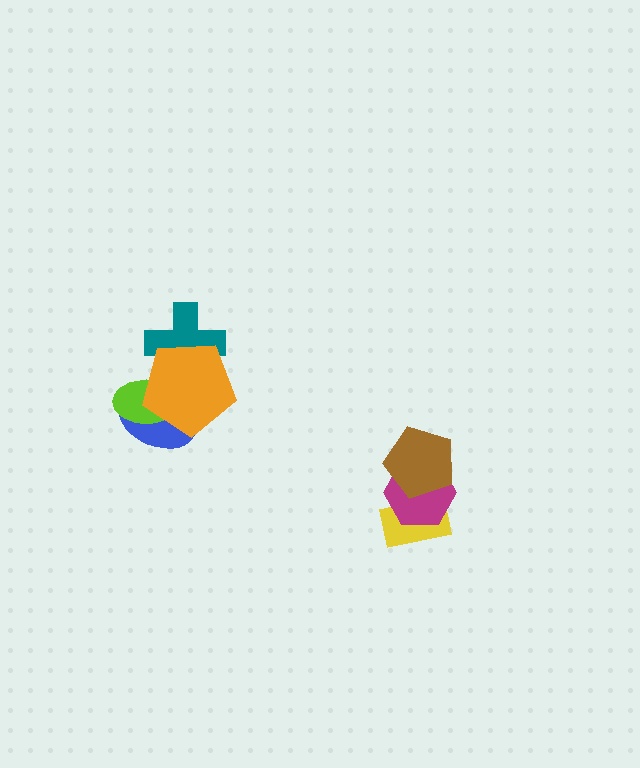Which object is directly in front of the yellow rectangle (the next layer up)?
The magenta hexagon is directly in front of the yellow rectangle.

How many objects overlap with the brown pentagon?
2 objects overlap with the brown pentagon.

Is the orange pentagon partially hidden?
No, no other shape covers it.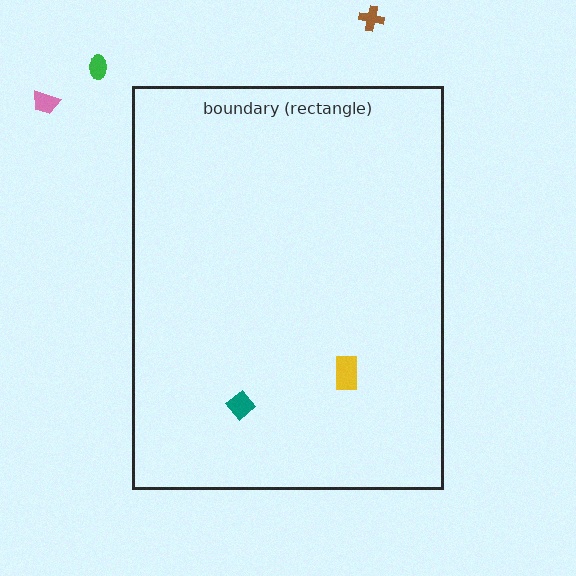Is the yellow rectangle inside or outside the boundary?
Inside.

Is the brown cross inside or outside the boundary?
Outside.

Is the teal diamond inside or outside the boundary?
Inside.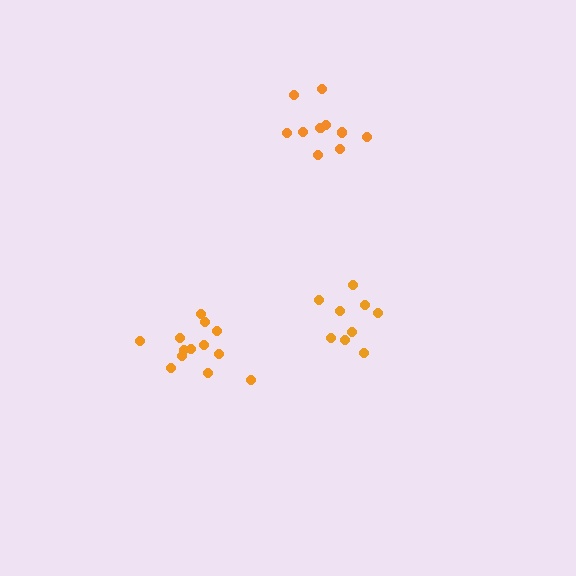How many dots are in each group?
Group 1: 9 dots, Group 2: 13 dots, Group 3: 10 dots (32 total).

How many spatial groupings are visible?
There are 3 spatial groupings.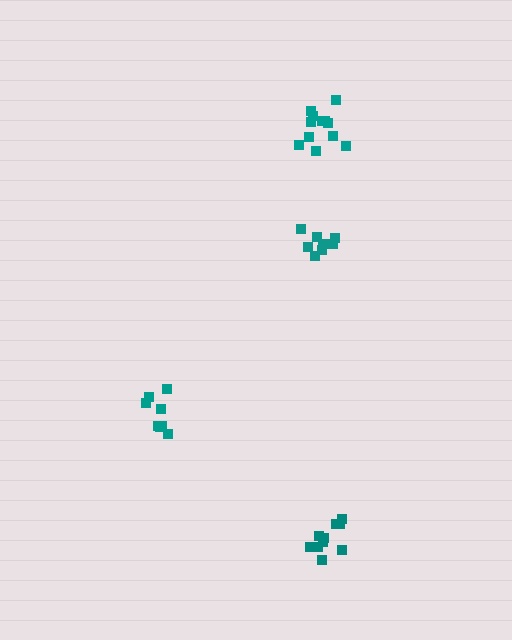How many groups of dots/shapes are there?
There are 4 groups.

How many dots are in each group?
Group 1: 8 dots, Group 2: 12 dots, Group 3: 8 dots, Group 4: 10 dots (38 total).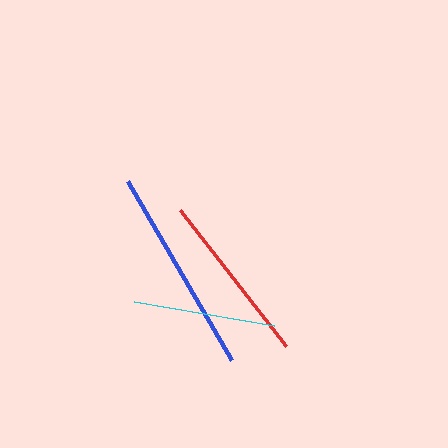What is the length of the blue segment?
The blue segment is approximately 208 pixels long.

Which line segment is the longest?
The blue line is the longest at approximately 208 pixels.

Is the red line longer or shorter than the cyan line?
The red line is longer than the cyan line.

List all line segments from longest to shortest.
From longest to shortest: blue, red, cyan.